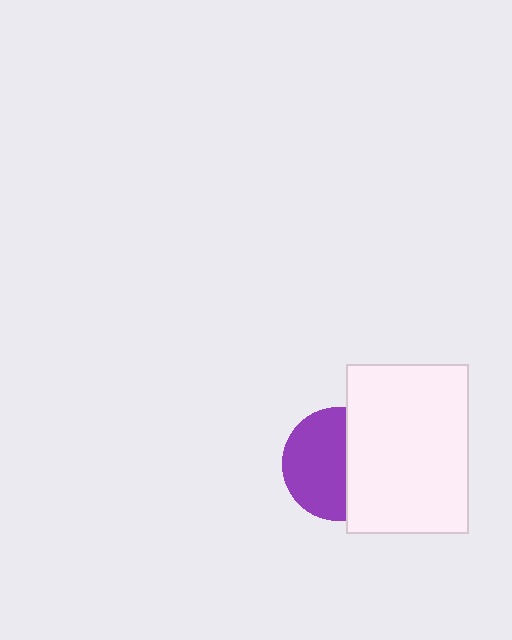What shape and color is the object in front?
The object in front is a white rectangle.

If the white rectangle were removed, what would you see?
You would see the complete purple circle.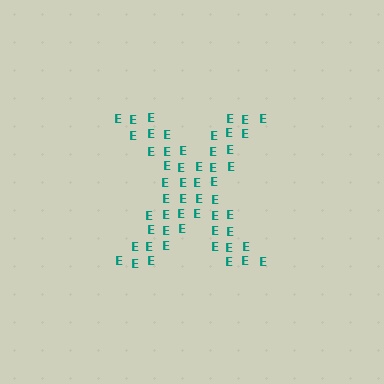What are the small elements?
The small elements are letter E's.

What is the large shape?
The large shape is the letter X.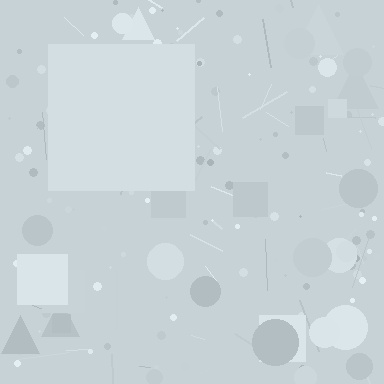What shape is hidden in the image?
A square is hidden in the image.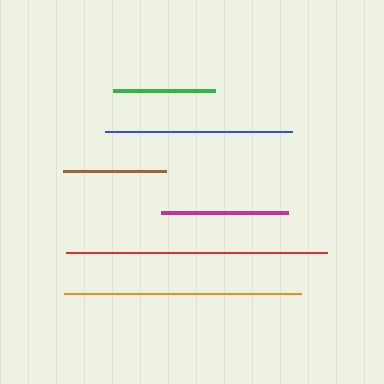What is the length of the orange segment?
The orange segment is approximately 237 pixels long.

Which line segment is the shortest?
The green line is the shortest at approximately 102 pixels.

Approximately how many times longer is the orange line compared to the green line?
The orange line is approximately 2.3 times the length of the green line.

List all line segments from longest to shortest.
From longest to shortest: red, orange, blue, magenta, brown, green.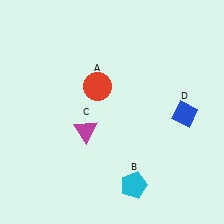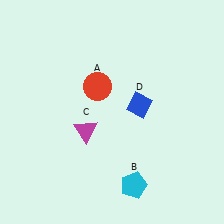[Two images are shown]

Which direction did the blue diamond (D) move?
The blue diamond (D) moved left.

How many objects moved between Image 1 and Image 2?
1 object moved between the two images.